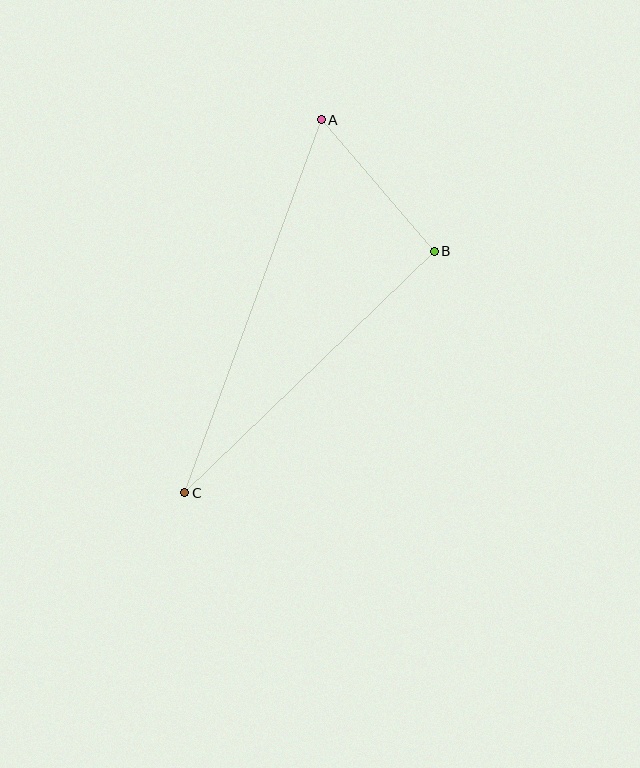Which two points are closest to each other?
Points A and B are closest to each other.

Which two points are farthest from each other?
Points A and C are farthest from each other.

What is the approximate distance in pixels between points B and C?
The distance between B and C is approximately 347 pixels.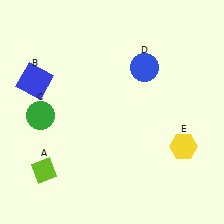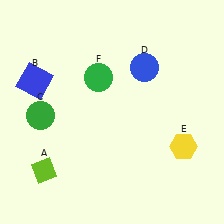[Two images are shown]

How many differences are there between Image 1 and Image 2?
There is 1 difference between the two images.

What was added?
A green circle (F) was added in Image 2.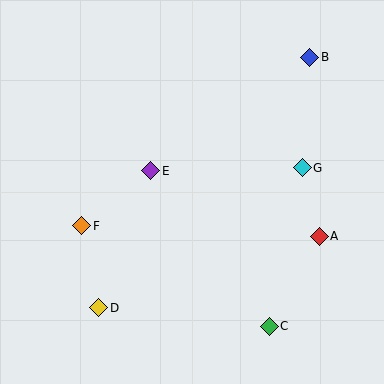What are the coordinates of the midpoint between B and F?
The midpoint between B and F is at (196, 141).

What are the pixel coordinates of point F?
Point F is at (82, 226).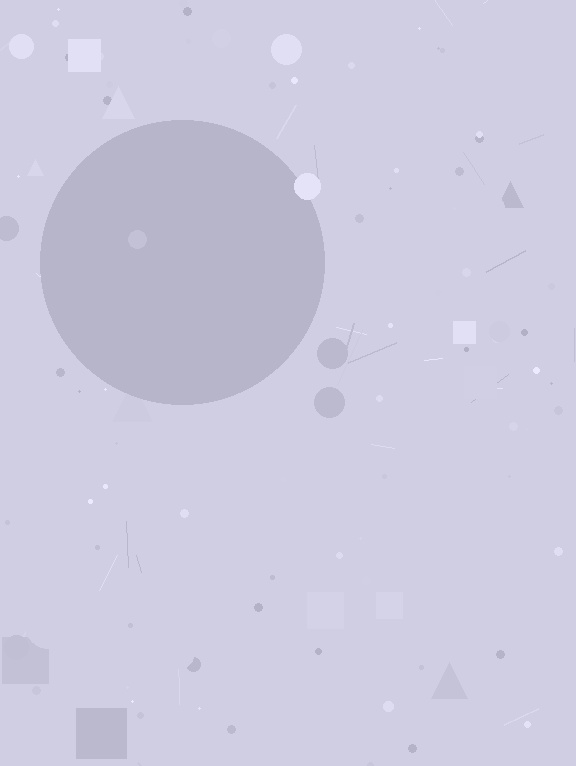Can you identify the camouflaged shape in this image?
The camouflaged shape is a circle.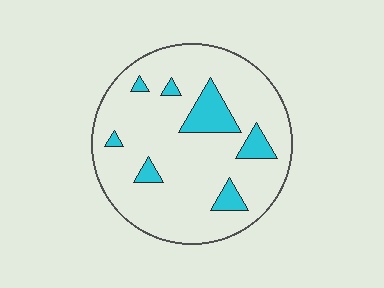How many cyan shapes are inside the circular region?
7.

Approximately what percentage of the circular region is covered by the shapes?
Approximately 15%.